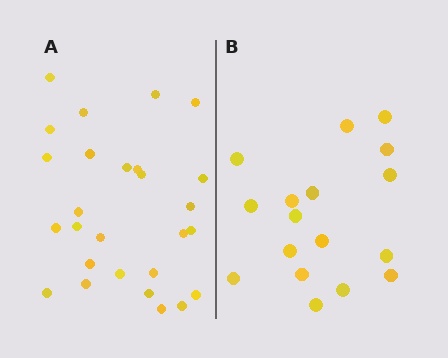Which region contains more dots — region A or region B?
Region A (the left region) has more dots.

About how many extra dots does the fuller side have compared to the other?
Region A has roughly 10 or so more dots than region B.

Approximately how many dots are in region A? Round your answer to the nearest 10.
About 30 dots. (The exact count is 27, which rounds to 30.)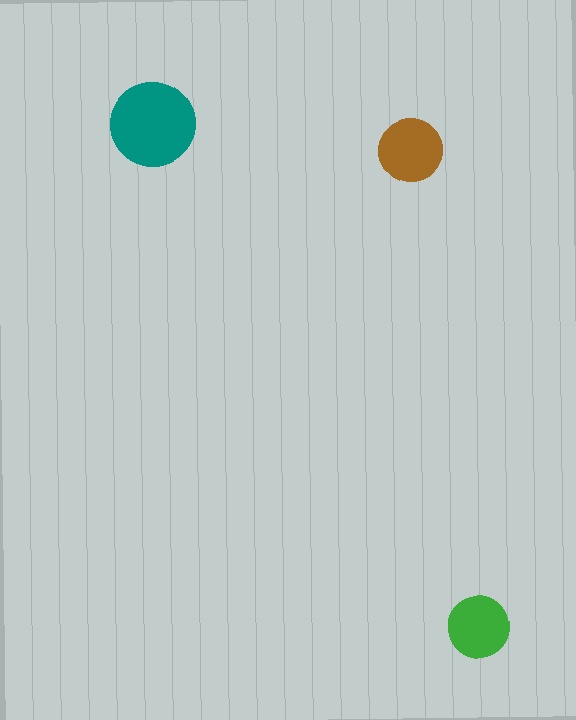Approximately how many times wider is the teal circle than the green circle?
About 1.5 times wider.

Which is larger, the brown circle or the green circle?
The brown one.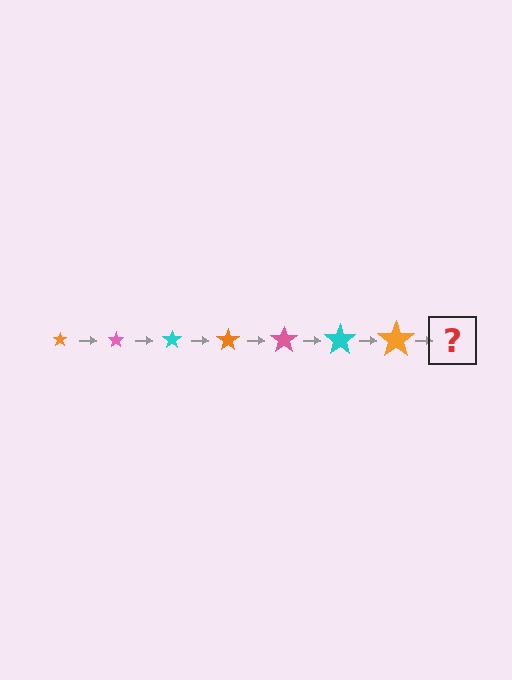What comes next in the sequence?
The next element should be a pink star, larger than the previous one.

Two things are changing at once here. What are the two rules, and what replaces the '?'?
The two rules are that the star grows larger each step and the color cycles through orange, pink, and cyan. The '?' should be a pink star, larger than the previous one.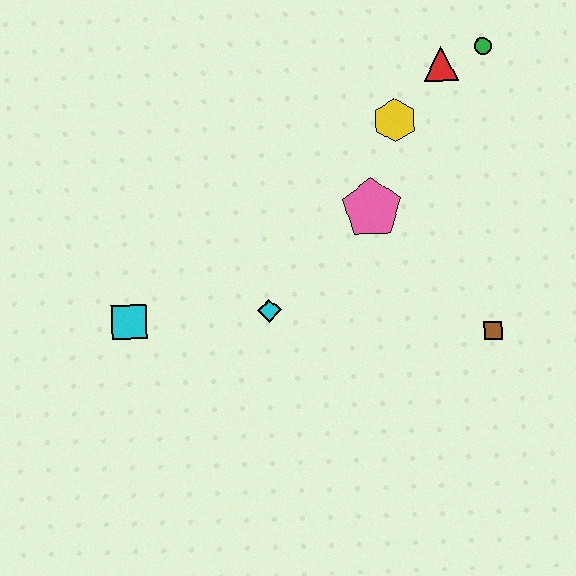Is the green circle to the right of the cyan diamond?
Yes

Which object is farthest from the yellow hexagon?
The cyan square is farthest from the yellow hexagon.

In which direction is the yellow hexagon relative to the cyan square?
The yellow hexagon is to the right of the cyan square.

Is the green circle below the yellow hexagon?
No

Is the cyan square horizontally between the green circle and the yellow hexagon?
No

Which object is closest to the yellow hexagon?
The red triangle is closest to the yellow hexagon.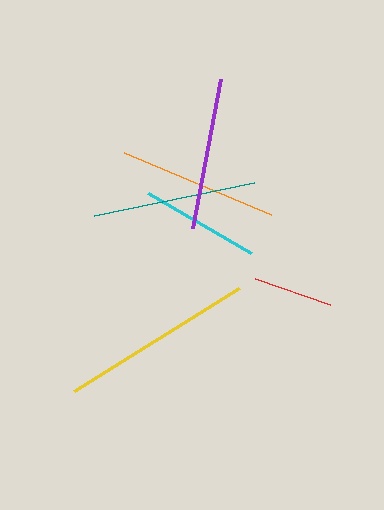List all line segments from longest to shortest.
From longest to shortest: yellow, teal, orange, purple, cyan, red.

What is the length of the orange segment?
The orange segment is approximately 160 pixels long.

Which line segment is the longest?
The yellow line is the longest at approximately 194 pixels.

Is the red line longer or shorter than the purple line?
The purple line is longer than the red line.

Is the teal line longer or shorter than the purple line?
The teal line is longer than the purple line.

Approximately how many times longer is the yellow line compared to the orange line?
The yellow line is approximately 1.2 times the length of the orange line.